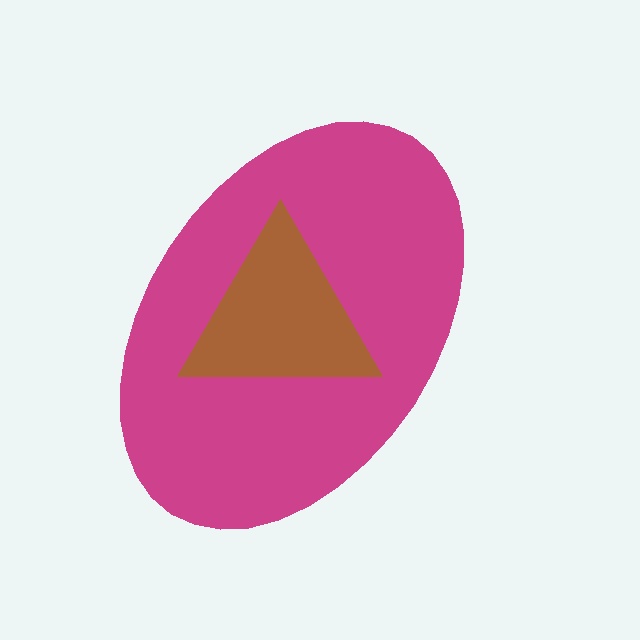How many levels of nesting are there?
2.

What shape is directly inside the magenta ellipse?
The brown triangle.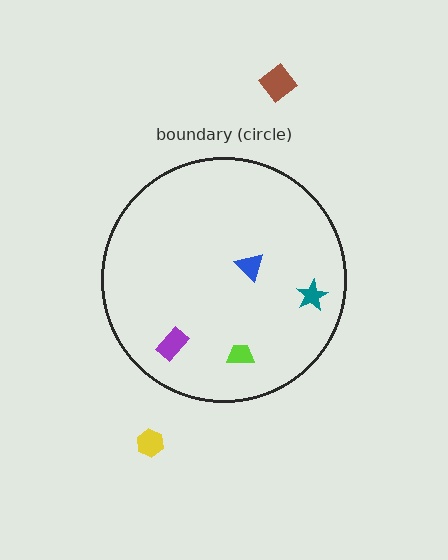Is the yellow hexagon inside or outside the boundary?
Outside.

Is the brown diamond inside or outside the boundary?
Outside.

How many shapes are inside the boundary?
4 inside, 2 outside.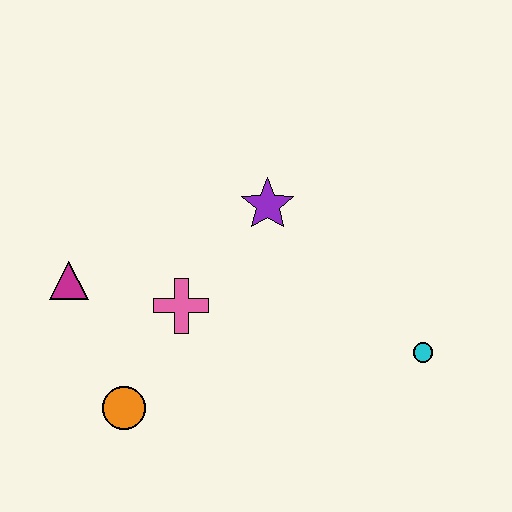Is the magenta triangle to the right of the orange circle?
No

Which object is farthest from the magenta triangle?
The cyan circle is farthest from the magenta triangle.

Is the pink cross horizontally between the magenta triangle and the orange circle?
No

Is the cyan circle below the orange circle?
No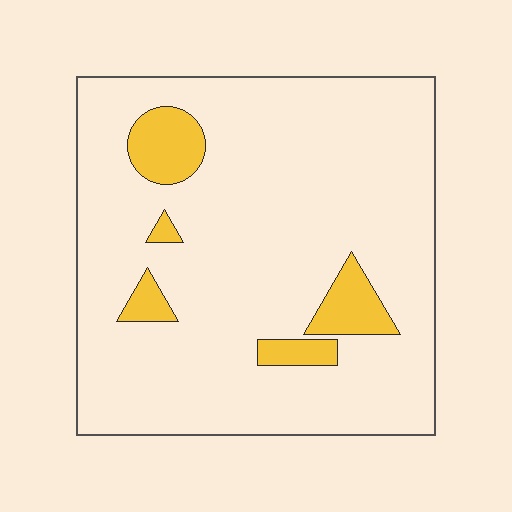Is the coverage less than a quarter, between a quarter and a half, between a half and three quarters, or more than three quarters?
Less than a quarter.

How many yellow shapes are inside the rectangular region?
5.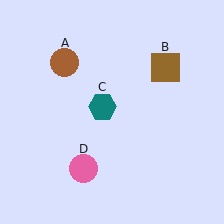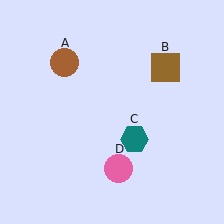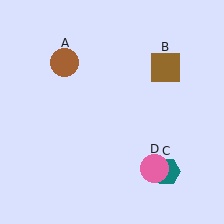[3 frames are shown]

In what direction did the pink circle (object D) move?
The pink circle (object D) moved right.